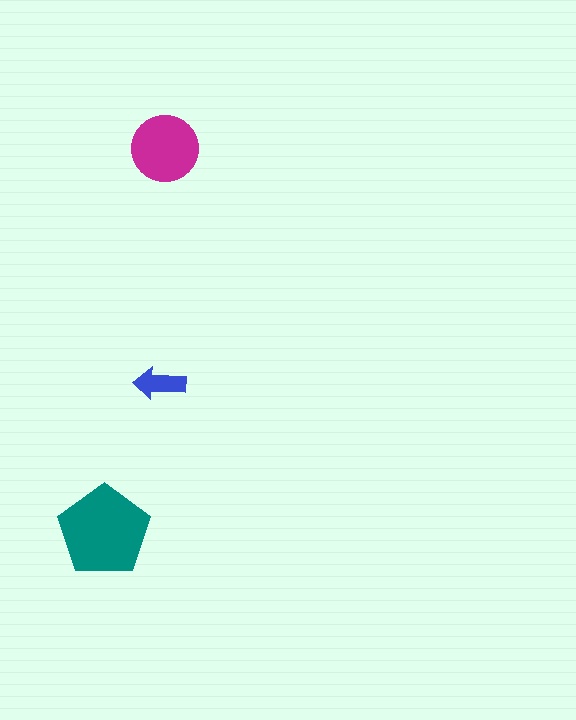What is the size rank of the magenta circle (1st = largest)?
2nd.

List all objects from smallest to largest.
The blue arrow, the magenta circle, the teal pentagon.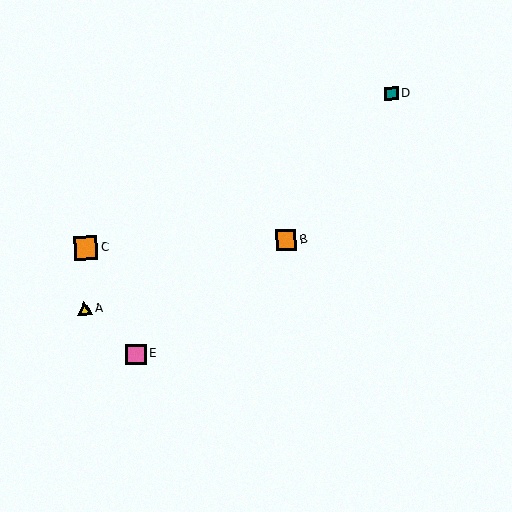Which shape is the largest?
The orange square (labeled C) is the largest.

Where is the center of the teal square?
The center of the teal square is at (391, 94).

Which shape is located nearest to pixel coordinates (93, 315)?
The yellow triangle (labeled A) at (85, 308) is nearest to that location.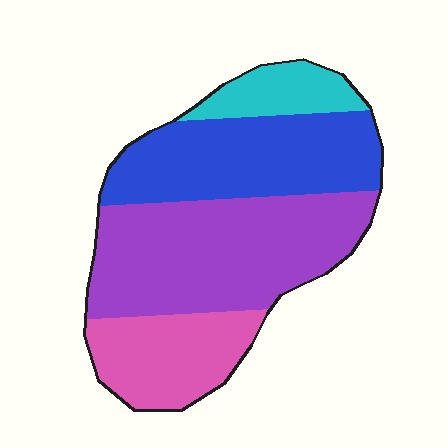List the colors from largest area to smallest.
From largest to smallest: purple, blue, pink, cyan.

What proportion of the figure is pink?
Pink takes up about one fifth (1/5) of the figure.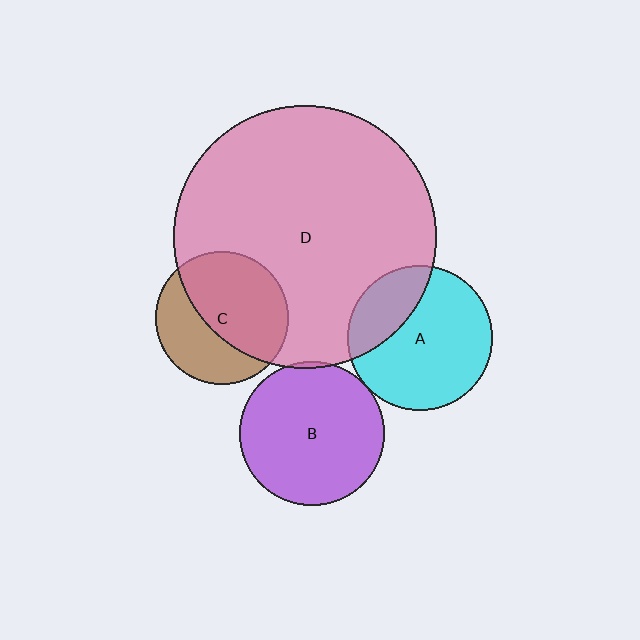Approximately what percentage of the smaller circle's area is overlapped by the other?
Approximately 5%.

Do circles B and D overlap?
Yes.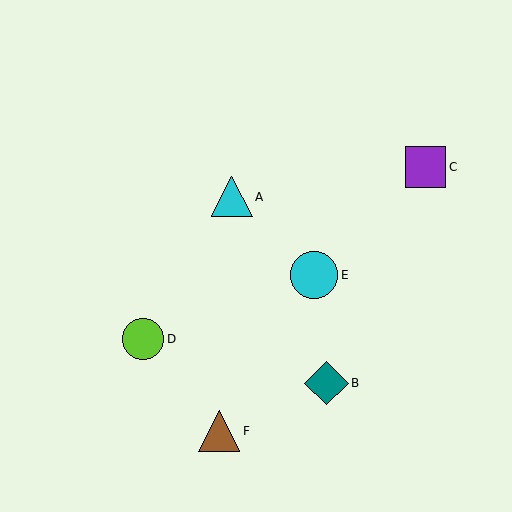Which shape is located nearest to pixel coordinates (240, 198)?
The cyan triangle (labeled A) at (232, 197) is nearest to that location.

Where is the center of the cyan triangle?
The center of the cyan triangle is at (232, 197).